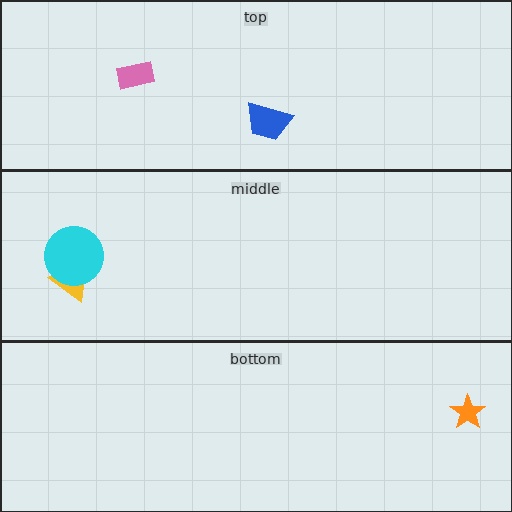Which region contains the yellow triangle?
The middle region.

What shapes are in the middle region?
The yellow triangle, the cyan circle.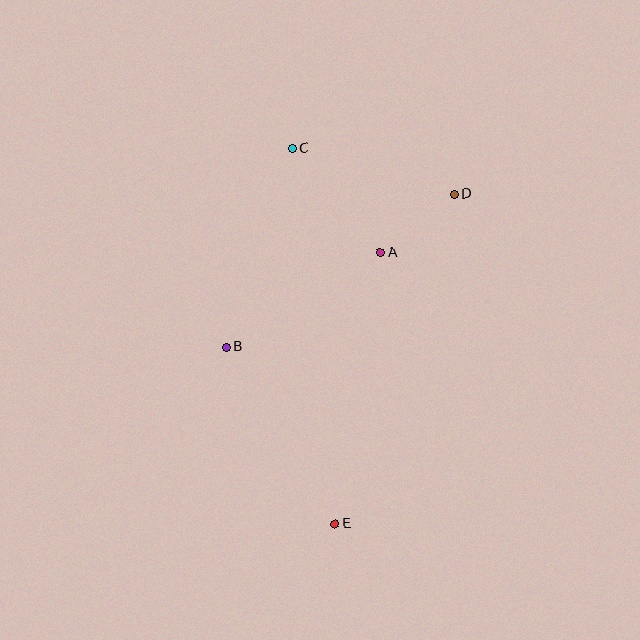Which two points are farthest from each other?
Points C and E are farthest from each other.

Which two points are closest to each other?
Points A and D are closest to each other.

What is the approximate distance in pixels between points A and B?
The distance between A and B is approximately 181 pixels.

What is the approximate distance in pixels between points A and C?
The distance between A and C is approximately 136 pixels.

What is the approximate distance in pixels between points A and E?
The distance between A and E is approximately 275 pixels.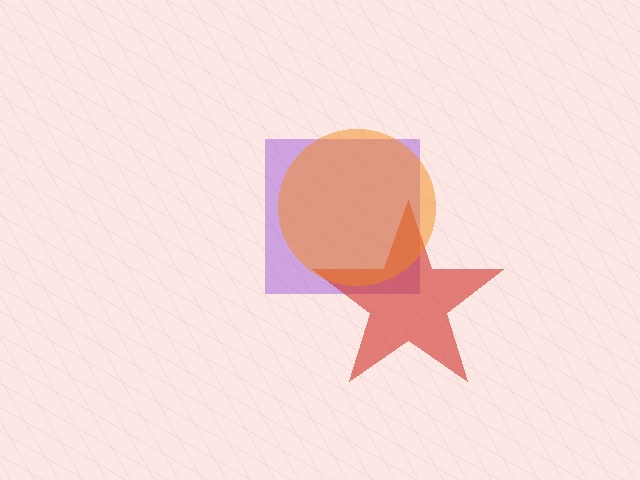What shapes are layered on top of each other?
The layered shapes are: a purple square, a red star, an orange circle.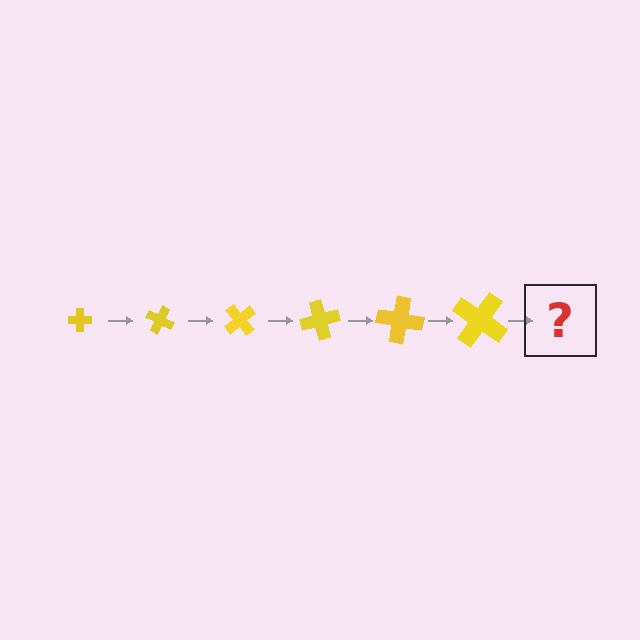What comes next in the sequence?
The next element should be a cross, larger than the previous one and rotated 150 degrees from the start.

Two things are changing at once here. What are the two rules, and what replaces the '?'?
The two rules are that the cross grows larger each step and it rotates 25 degrees each step. The '?' should be a cross, larger than the previous one and rotated 150 degrees from the start.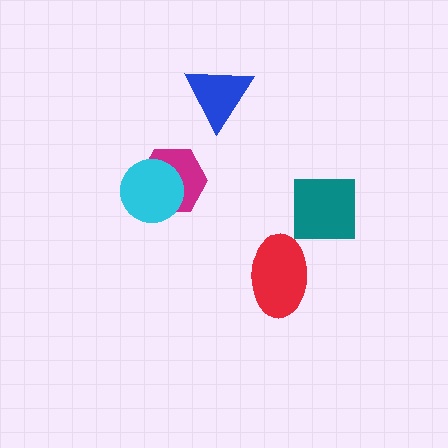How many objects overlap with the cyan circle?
1 object overlaps with the cyan circle.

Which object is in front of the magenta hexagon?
The cyan circle is in front of the magenta hexagon.